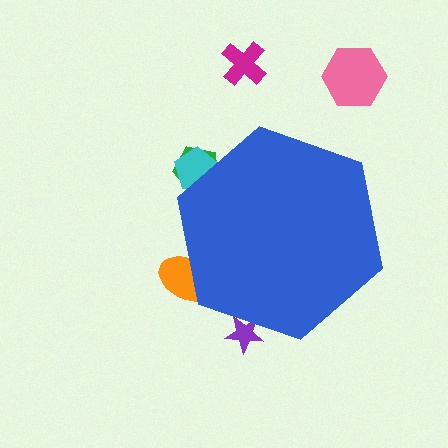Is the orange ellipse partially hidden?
Yes, the orange ellipse is partially hidden behind the blue hexagon.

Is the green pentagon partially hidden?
Yes, the green pentagon is partially hidden behind the blue hexagon.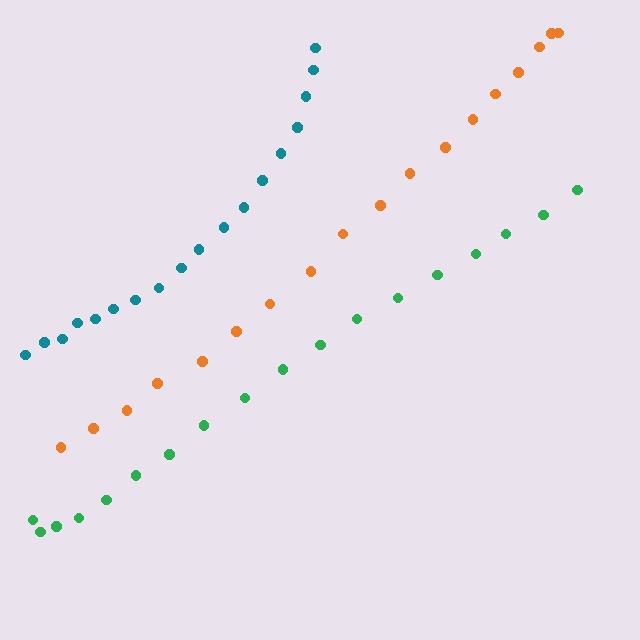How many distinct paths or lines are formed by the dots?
There are 3 distinct paths.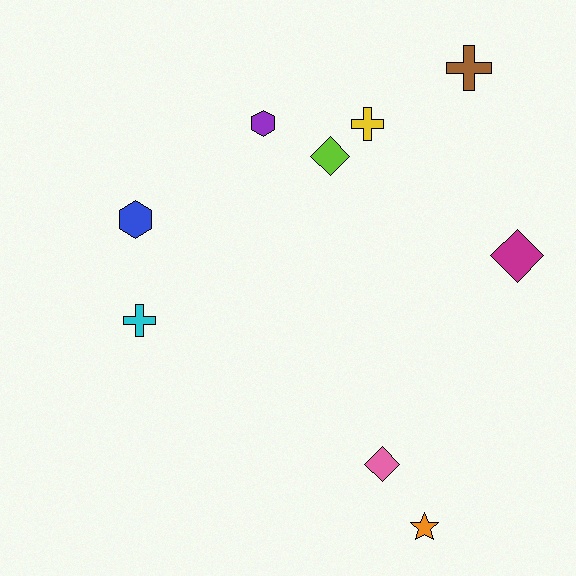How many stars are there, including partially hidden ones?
There is 1 star.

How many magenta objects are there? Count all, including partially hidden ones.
There is 1 magenta object.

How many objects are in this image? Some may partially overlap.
There are 9 objects.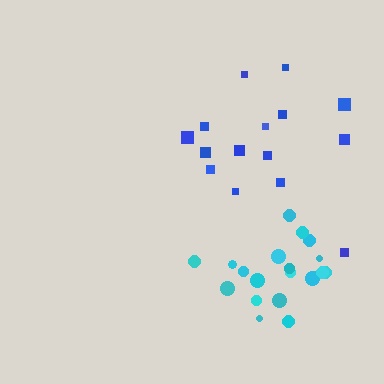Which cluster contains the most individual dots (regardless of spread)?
Cyan (20).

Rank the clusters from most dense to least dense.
cyan, blue.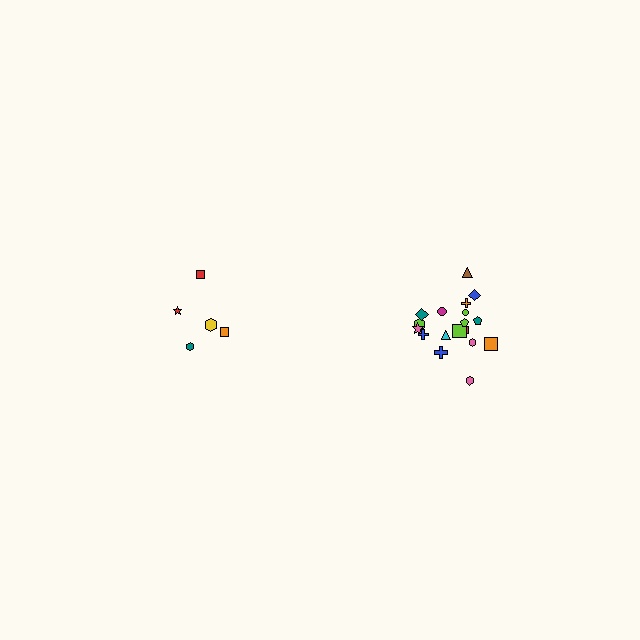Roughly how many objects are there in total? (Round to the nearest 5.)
Roughly 25 objects in total.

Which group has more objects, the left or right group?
The right group.